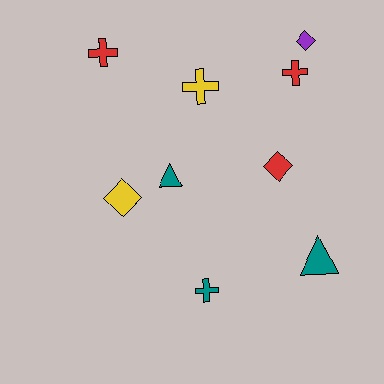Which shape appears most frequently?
Cross, with 4 objects.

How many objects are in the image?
There are 9 objects.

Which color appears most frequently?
Teal, with 3 objects.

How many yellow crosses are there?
There is 1 yellow cross.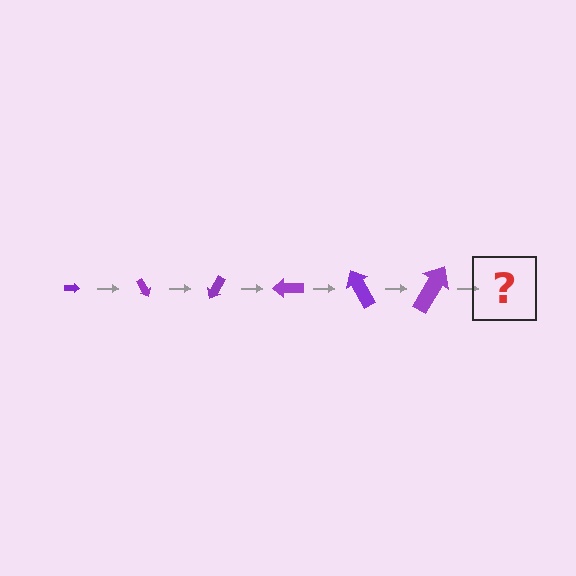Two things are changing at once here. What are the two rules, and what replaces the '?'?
The two rules are that the arrow grows larger each step and it rotates 60 degrees each step. The '?' should be an arrow, larger than the previous one and rotated 360 degrees from the start.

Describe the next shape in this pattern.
It should be an arrow, larger than the previous one and rotated 360 degrees from the start.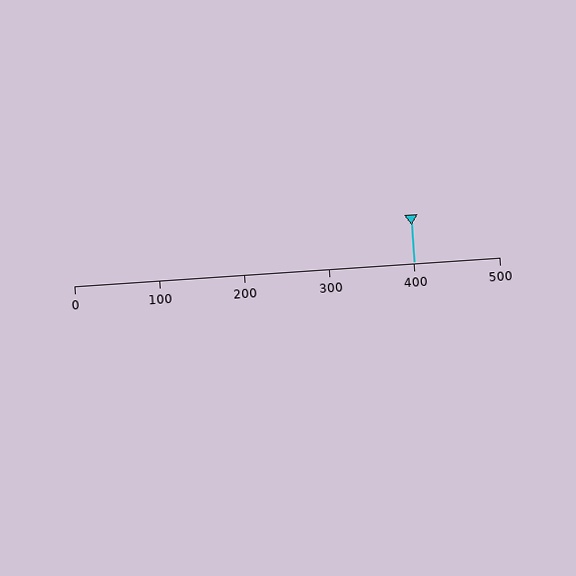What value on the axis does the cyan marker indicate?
The marker indicates approximately 400.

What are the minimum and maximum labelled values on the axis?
The axis runs from 0 to 500.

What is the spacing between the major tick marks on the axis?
The major ticks are spaced 100 apart.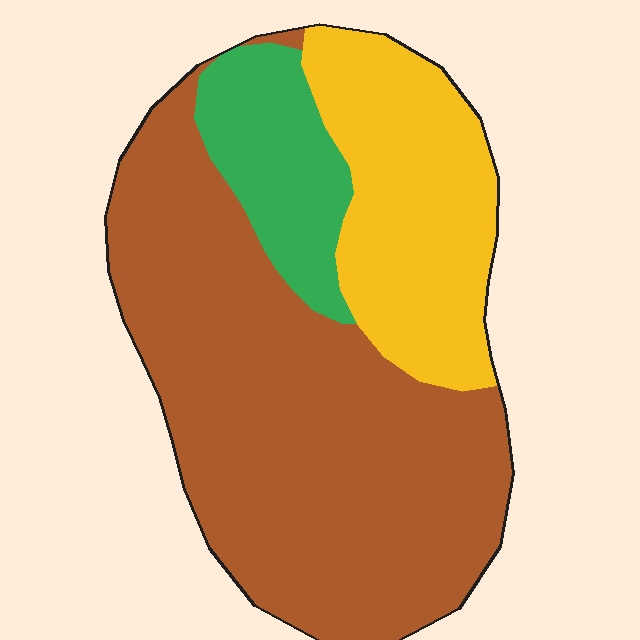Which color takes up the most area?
Brown, at roughly 60%.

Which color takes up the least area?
Green, at roughly 15%.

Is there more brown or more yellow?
Brown.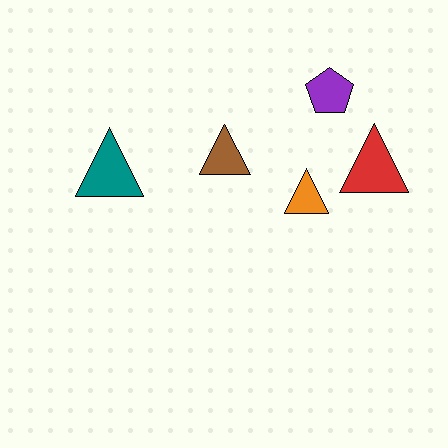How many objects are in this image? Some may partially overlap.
There are 5 objects.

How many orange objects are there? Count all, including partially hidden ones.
There is 1 orange object.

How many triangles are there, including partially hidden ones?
There are 4 triangles.